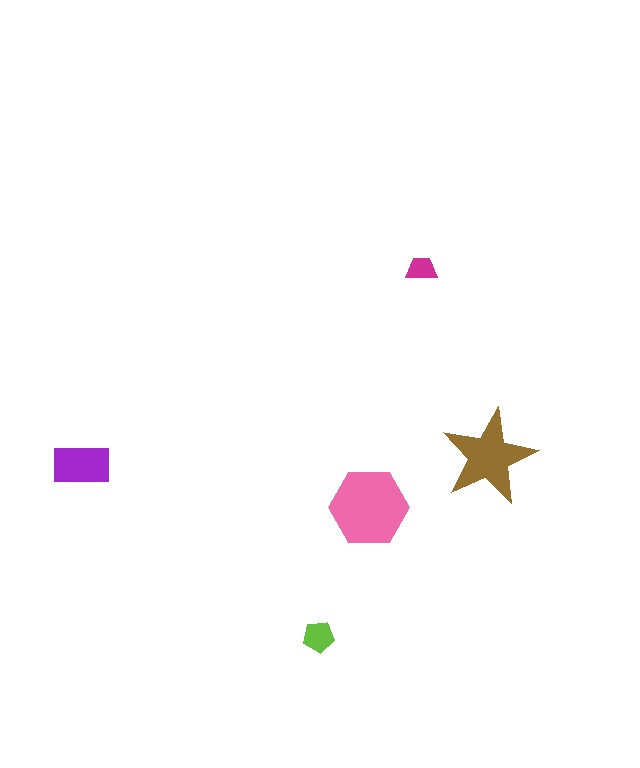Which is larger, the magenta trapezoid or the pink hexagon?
The pink hexagon.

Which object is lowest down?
The lime pentagon is bottommost.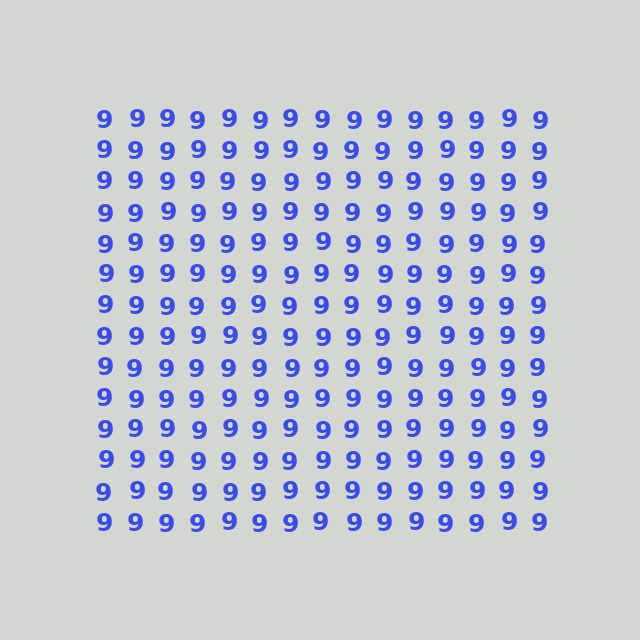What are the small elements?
The small elements are digit 9's.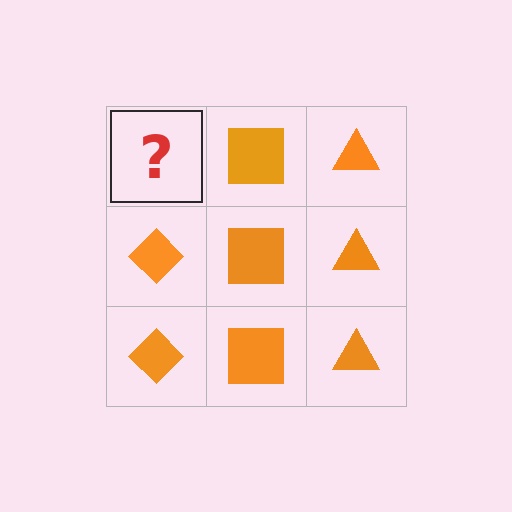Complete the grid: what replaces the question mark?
The question mark should be replaced with an orange diamond.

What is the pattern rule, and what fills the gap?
The rule is that each column has a consistent shape. The gap should be filled with an orange diamond.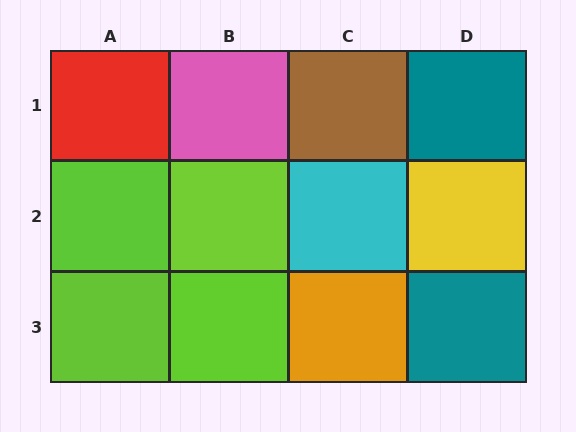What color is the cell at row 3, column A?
Lime.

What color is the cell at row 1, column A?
Red.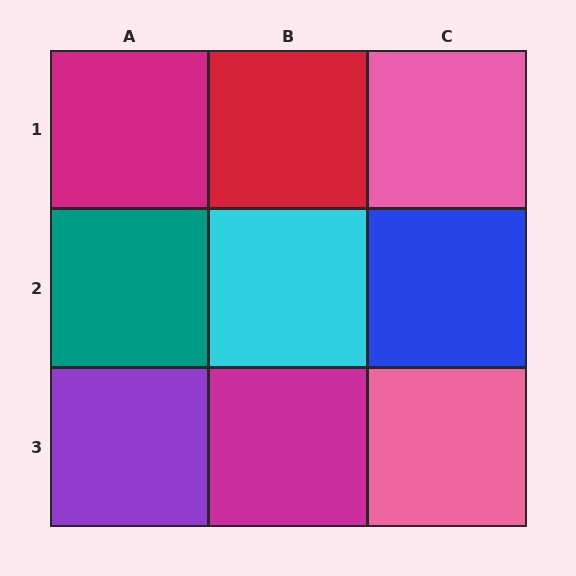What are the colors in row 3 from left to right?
Purple, magenta, pink.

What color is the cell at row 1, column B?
Red.